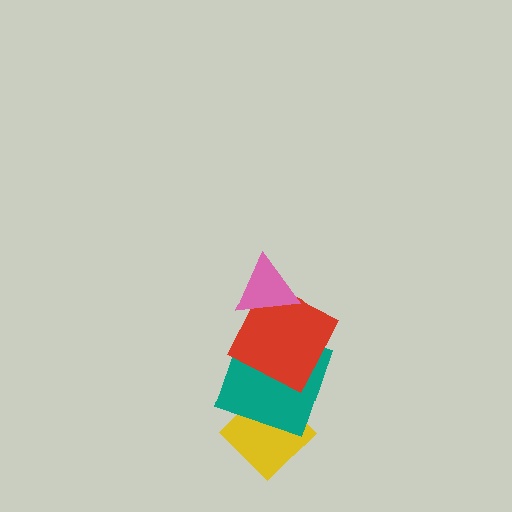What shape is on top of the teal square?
The red square is on top of the teal square.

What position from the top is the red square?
The red square is 2nd from the top.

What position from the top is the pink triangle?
The pink triangle is 1st from the top.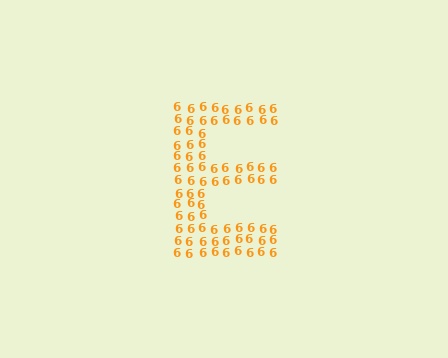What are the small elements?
The small elements are digit 6's.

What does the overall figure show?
The overall figure shows the letter E.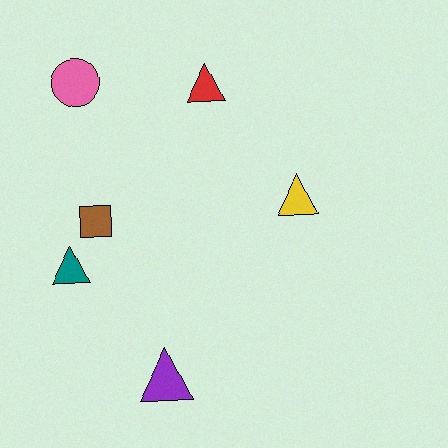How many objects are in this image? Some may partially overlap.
There are 6 objects.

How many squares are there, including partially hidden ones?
There is 1 square.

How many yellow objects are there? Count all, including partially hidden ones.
There is 1 yellow object.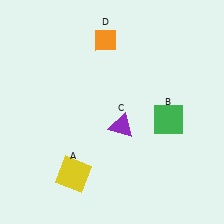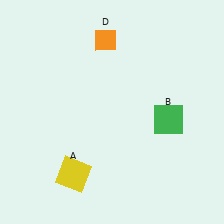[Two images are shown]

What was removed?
The purple triangle (C) was removed in Image 2.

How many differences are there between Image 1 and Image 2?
There is 1 difference between the two images.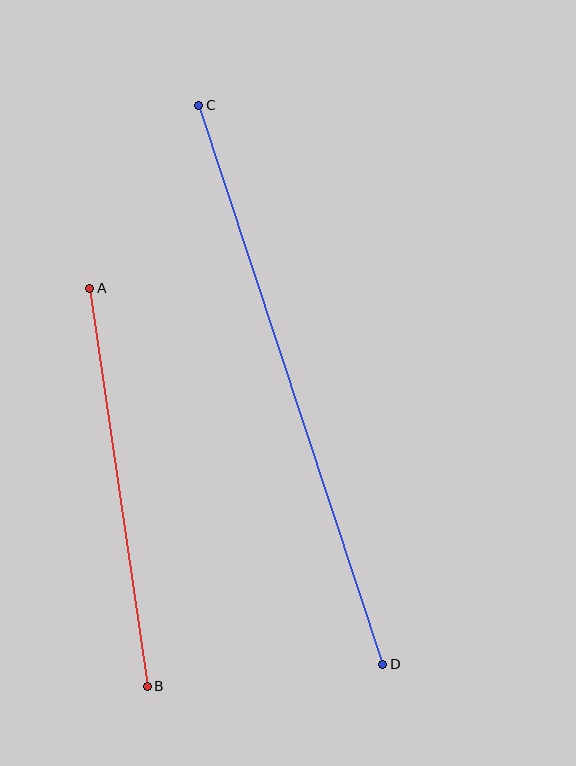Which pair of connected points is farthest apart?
Points C and D are farthest apart.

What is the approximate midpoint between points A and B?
The midpoint is at approximately (118, 487) pixels.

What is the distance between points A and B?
The distance is approximately 402 pixels.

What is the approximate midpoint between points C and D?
The midpoint is at approximately (291, 385) pixels.